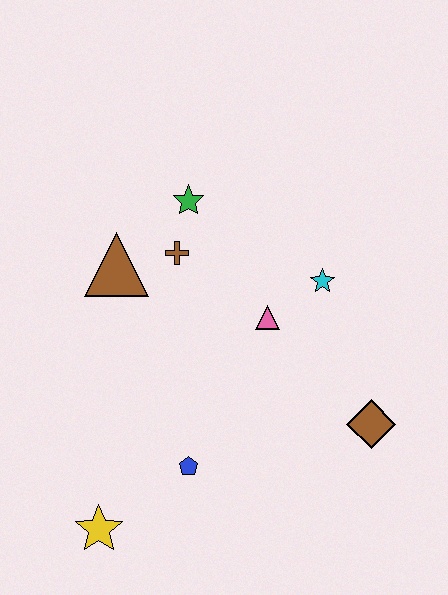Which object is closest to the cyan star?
The pink triangle is closest to the cyan star.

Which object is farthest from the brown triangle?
The brown diamond is farthest from the brown triangle.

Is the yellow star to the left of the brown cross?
Yes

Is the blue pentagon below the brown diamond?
Yes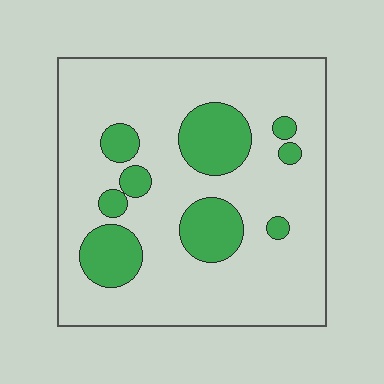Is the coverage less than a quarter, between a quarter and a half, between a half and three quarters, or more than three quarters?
Less than a quarter.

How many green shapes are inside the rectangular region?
9.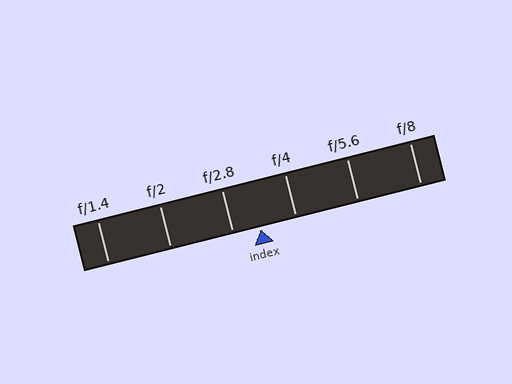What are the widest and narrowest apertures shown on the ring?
The widest aperture shown is f/1.4 and the narrowest is f/8.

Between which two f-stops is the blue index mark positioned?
The index mark is between f/2.8 and f/4.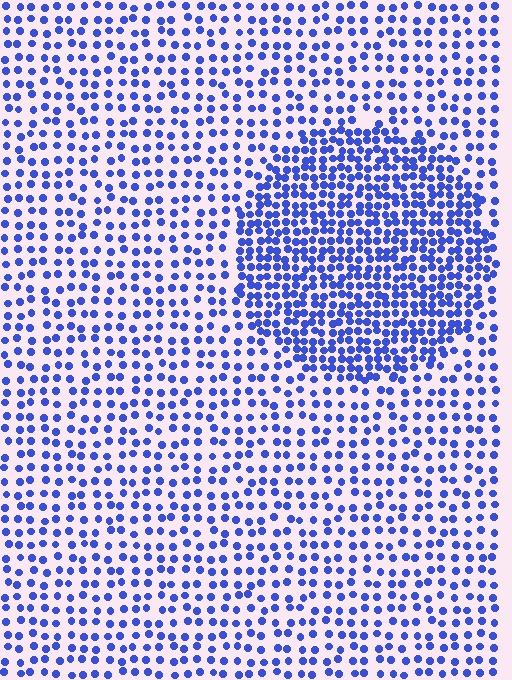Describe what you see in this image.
The image contains small blue elements arranged at two different densities. A circle-shaped region is visible where the elements are more densely packed than the surrounding area.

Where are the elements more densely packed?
The elements are more densely packed inside the circle boundary.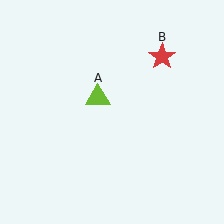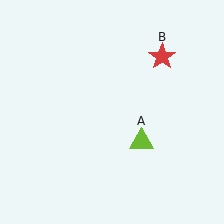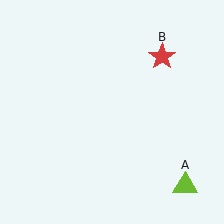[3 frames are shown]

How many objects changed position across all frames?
1 object changed position: lime triangle (object A).